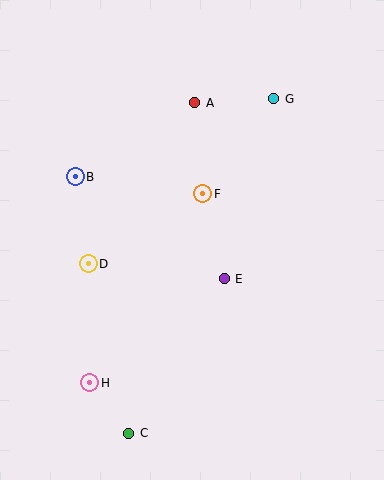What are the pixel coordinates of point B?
Point B is at (75, 177).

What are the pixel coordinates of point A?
Point A is at (195, 103).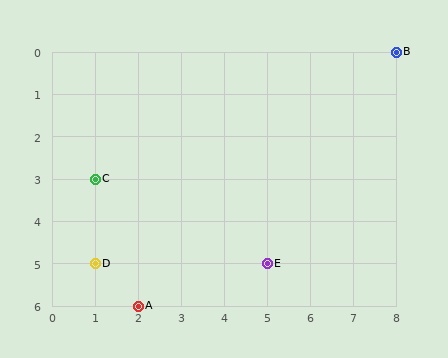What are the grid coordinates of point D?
Point D is at grid coordinates (1, 5).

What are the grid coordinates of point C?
Point C is at grid coordinates (1, 3).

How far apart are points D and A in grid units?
Points D and A are 1 column and 1 row apart (about 1.4 grid units diagonally).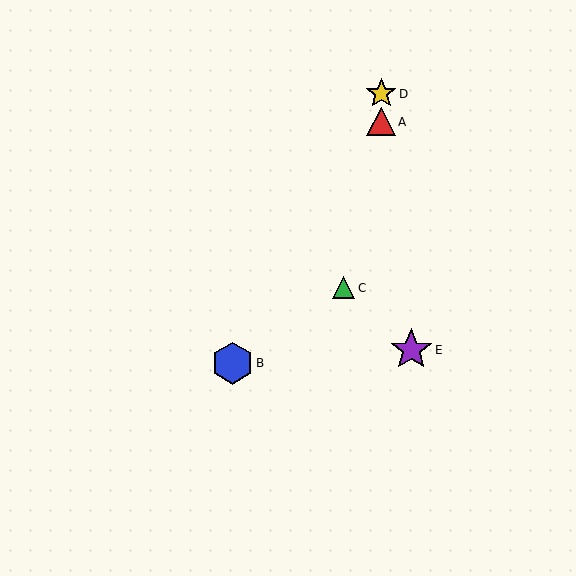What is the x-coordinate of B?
Object B is at x≈232.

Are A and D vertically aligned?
Yes, both are at x≈381.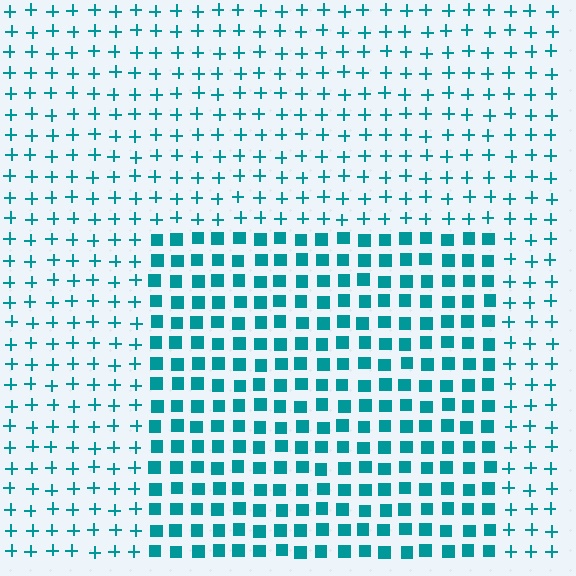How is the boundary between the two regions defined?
The boundary is defined by a change in element shape: squares inside vs. plus signs outside. All elements share the same color and spacing.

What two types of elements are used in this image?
The image uses squares inside the rectangle region and plus signs outside it.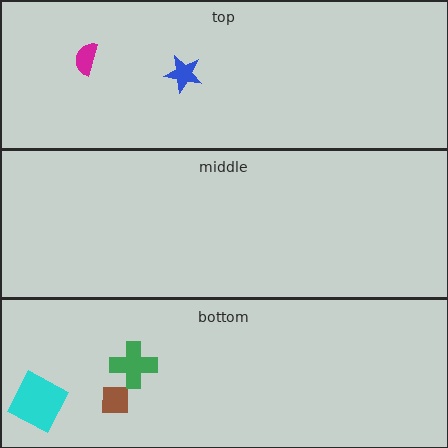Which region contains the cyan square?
The bottom region.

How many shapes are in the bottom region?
3.